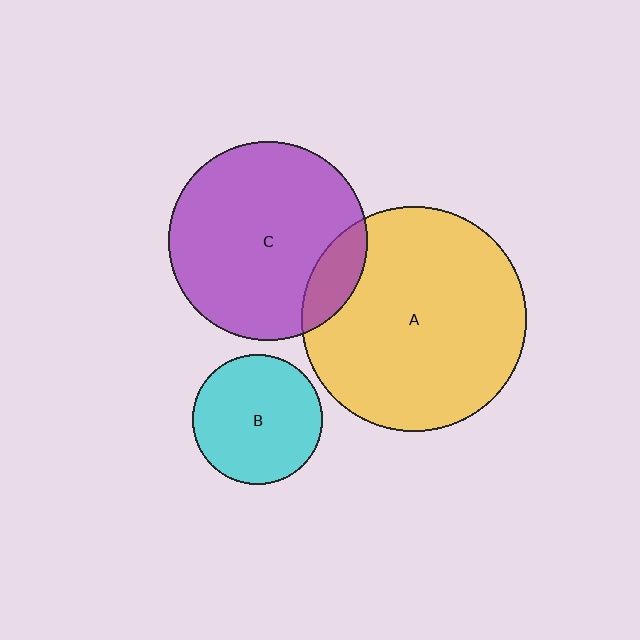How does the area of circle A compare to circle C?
Approximately 1.3 times.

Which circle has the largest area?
Circle A (yellow).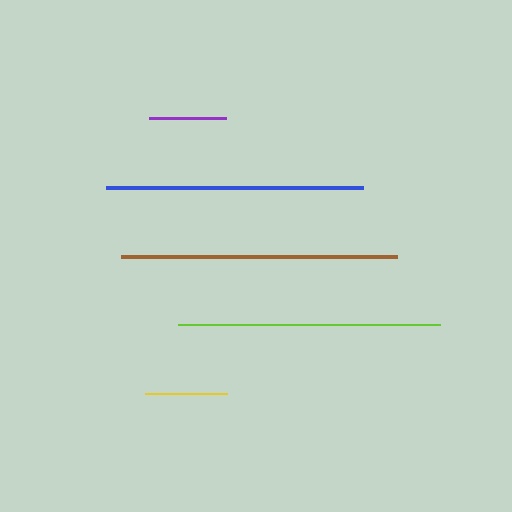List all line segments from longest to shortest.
From longest to shortest: brown, lime, blue, yellow, purple.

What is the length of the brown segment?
The brown segment is approximately 277 pixels long.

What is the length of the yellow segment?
The yellow segment is approximately 82 pixels long.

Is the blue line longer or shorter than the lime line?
The lime line is longer than the blue line.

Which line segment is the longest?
The brown line is the longest at approximately 277 pixels.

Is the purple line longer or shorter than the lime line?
The lime line is longer than the purple line.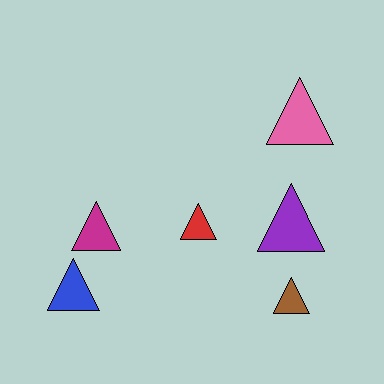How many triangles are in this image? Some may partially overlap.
There are 6 triangles.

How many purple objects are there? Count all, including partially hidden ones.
There is 1 purple object.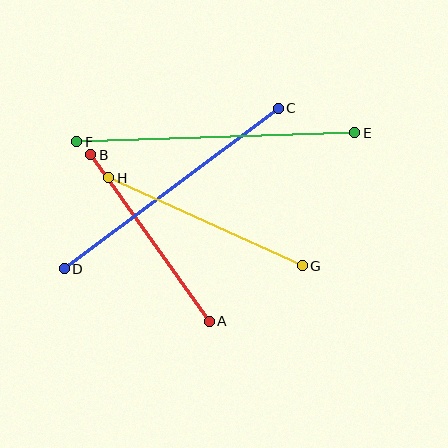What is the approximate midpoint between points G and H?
The midpoint is at approximately (206, 222) pixels.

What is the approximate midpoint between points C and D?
The midpoint is at approximately (171, 188) pixels.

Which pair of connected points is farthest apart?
Points E and F are farthest apart.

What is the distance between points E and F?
The distance is approximately 279 pixels.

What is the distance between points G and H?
The distance is approximately 213 pixels.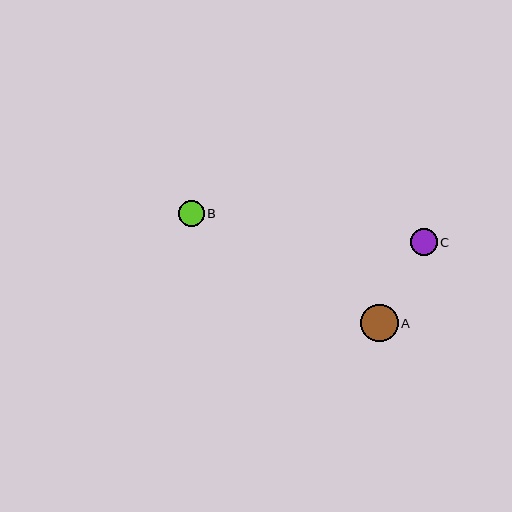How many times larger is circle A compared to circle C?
Circle A is approximately 1.4 times the size of circle C.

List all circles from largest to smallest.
From largest to smallest: A, C, B.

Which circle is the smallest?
Circle B is the smallest with a size of approximately 26 pixels.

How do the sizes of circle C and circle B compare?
Circle C and circle B are approximately the same size.